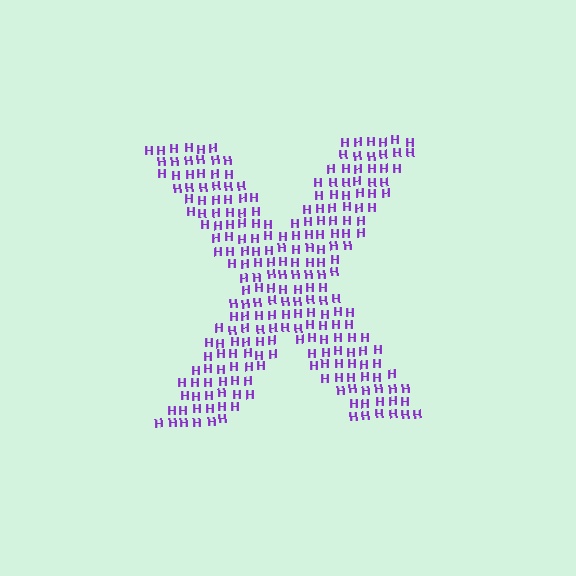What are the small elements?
The small elements are letter H's.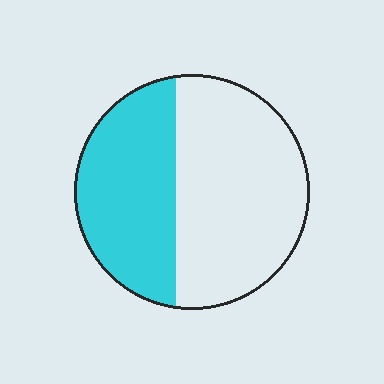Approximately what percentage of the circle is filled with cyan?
Approximately 40%.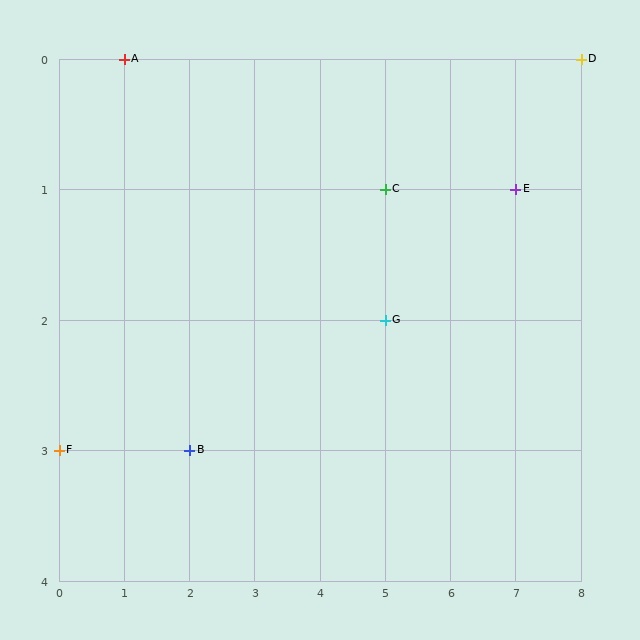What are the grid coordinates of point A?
Point A is at grid coordinates (1, 0).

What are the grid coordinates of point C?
Point C is at grid coordinates (5, 1).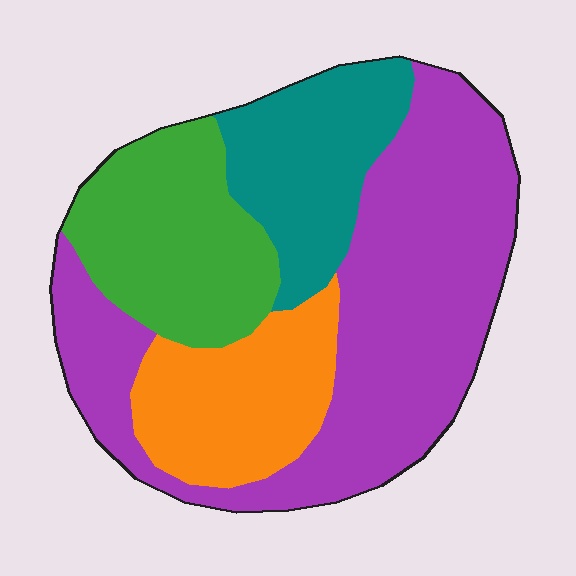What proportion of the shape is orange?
Orange takes up about one sixth (1/6) of the shape.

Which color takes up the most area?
Purple, at roughly 45%.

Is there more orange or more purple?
Purple.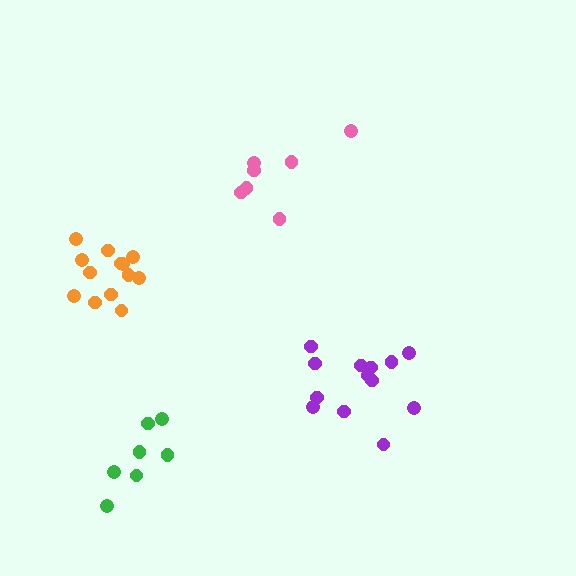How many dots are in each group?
Group 1: 13 dots, Group 2: 13 dots, Group 3: 7 dots, Group 4: 7 dots (40 total).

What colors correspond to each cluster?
The clusters are colored: orange, purple, pink, green.